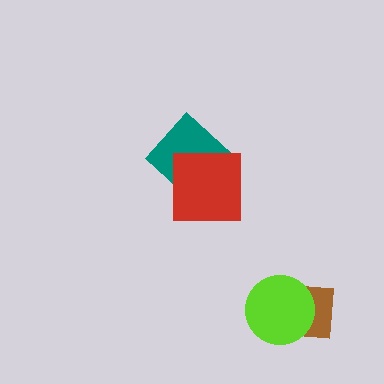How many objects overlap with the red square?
1 object overlaps with the red square.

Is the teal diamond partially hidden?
Yes, it is partially covered by another shape.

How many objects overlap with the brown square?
1 object overlaps with the brown square.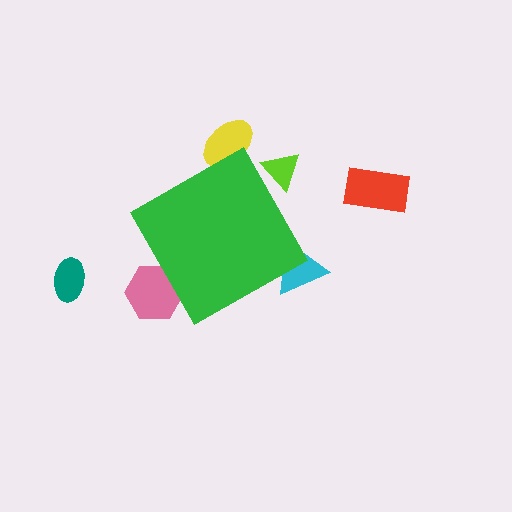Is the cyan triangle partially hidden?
Yes, the cyan triangle is partially hidden behind the green diamond.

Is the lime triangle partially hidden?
Yes, the lime triangle is partially hidden behind the green diamond.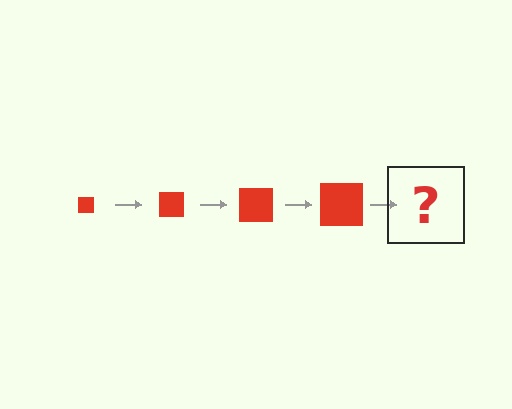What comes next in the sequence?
The next element should be a red square, larger than the previous one.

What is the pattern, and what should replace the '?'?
The pattern is that the square gets progressively larger each step. The '?' should be a red square, larger than the previous one.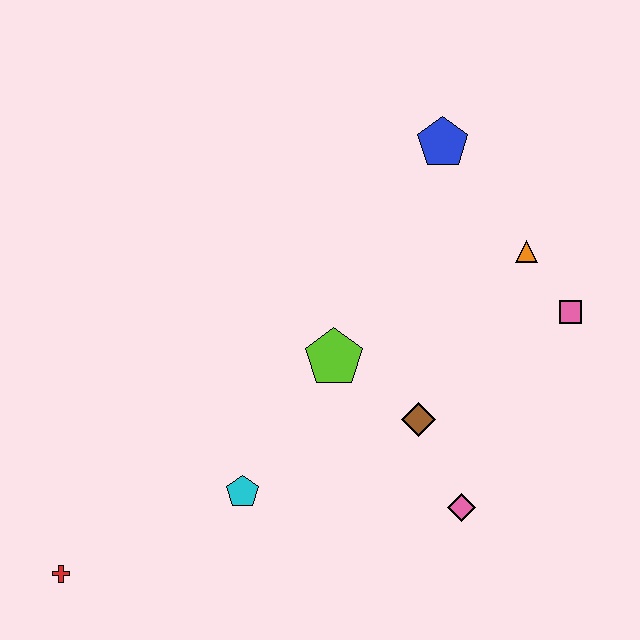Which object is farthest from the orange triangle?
The red cross is farthest from the orange triangle.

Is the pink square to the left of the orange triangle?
No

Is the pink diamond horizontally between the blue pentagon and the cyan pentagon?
No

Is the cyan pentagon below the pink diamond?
No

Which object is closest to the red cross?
The cyan pentagon is closest to the red cross.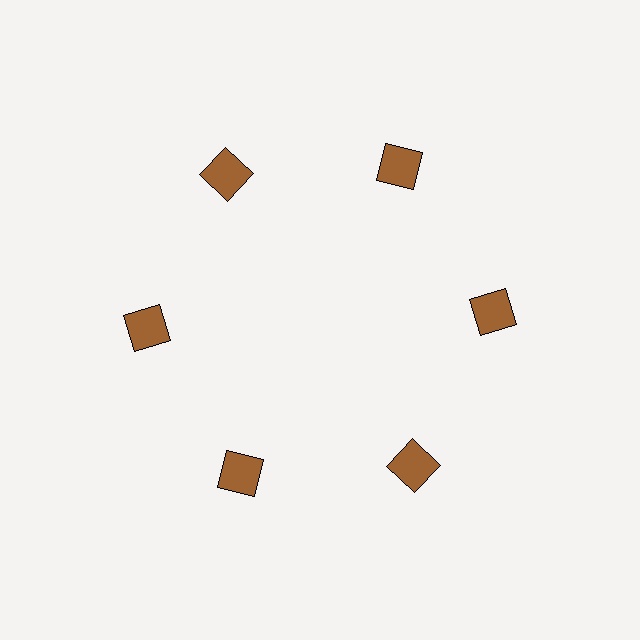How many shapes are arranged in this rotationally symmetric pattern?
There are 6 shapes, arranged in 6 groups of 1.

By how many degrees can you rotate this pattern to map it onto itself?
The pattern maps onto itself every 60 degrees of rotation.